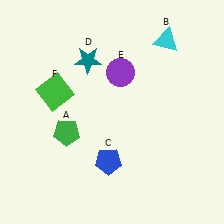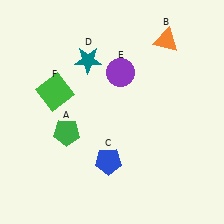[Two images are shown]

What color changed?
The triangle (B) changed from cyan in Image 1 to orange in Image 2.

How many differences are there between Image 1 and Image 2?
There is 1 difference between the two images.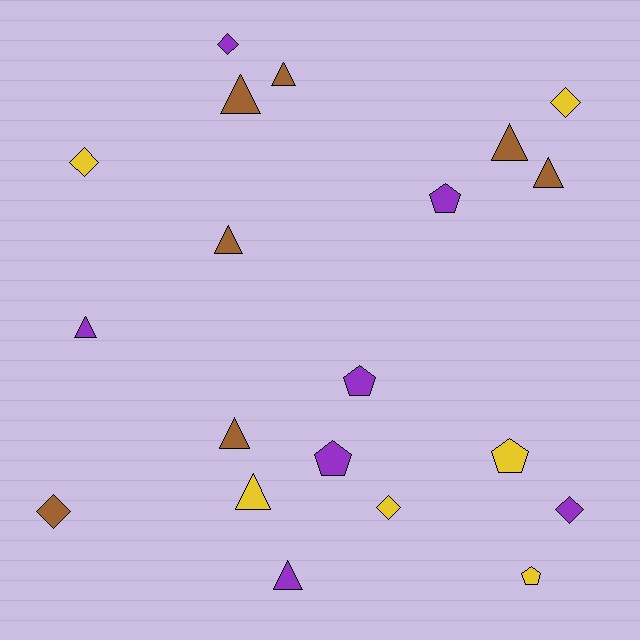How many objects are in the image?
There are 20 objects.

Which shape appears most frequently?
Triangle, with 9 objects.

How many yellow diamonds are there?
There are 3 yellow diamonds.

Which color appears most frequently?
Purple, with 7 objects.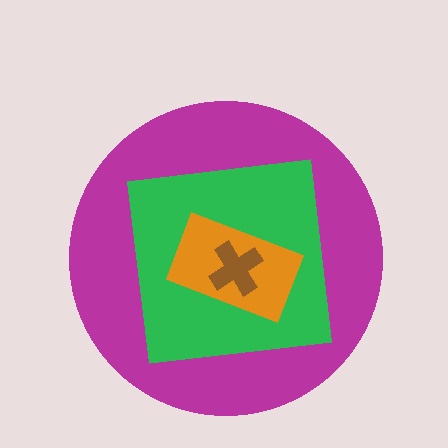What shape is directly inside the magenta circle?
The green square.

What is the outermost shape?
The magenta circle.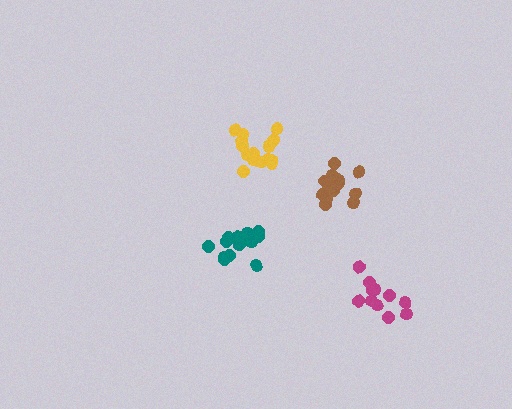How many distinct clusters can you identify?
There are 4 distinct clusters.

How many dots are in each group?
Group 1: 16 dots, Group 2: 11 dots, Group 3: 14 dots, Group 4: 17 dots (58 total).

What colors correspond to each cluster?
The clusters are colored: brown, magenta, teal, yellow.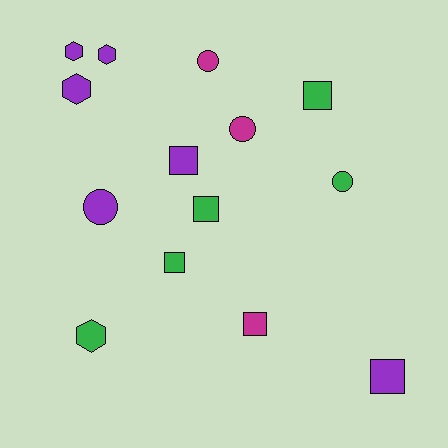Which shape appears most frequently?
Square, with 6 objects.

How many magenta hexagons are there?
There are no magenta hexagons.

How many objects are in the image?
There are 14 objects.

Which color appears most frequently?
Purple, with 6 objects.